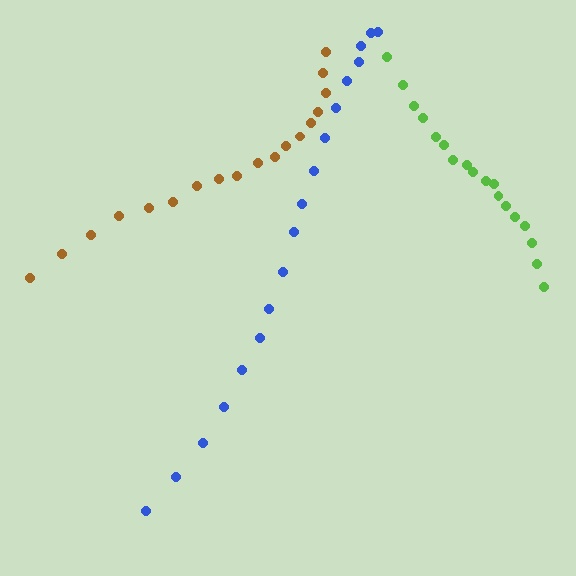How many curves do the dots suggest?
There are 3 distinct paths.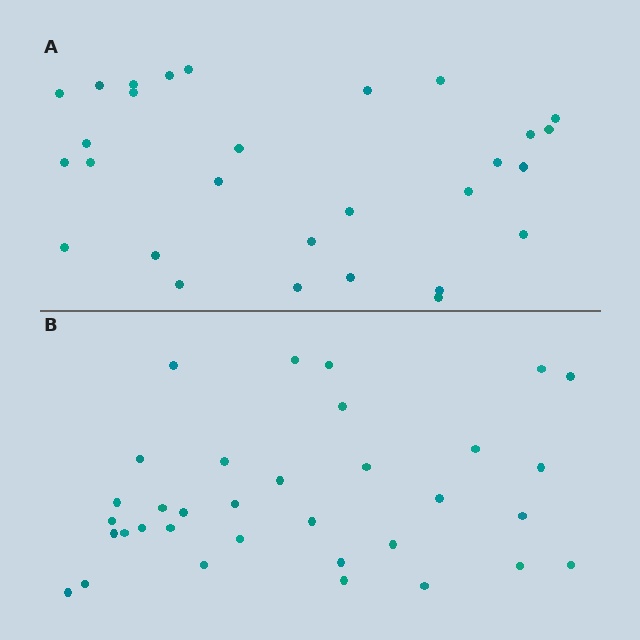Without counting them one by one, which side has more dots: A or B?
Region B (the bottom region) has more dots.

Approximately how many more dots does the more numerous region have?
Region B has about 5 more dots than region A.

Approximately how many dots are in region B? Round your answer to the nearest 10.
About 30 dots. (The exact count is 34, which rounds to 30.)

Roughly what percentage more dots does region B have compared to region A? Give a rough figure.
About 15% more.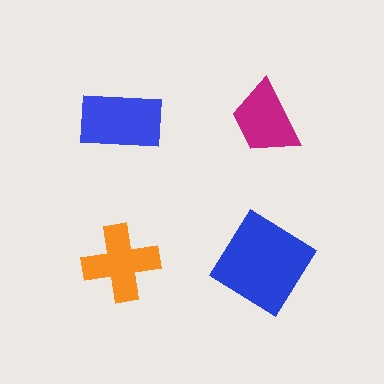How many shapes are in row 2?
2 shapes.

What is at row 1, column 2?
A magenta trapezoid.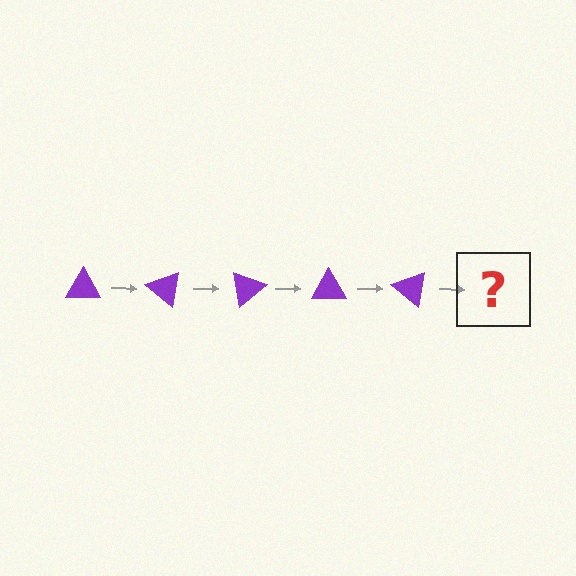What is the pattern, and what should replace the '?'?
The pattern is that the triangle rotates 40 degrees each step. The '?' should be a purple triangle rotated 200 degrees.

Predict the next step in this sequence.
The next step is a purple triangle rotated 200 degrees.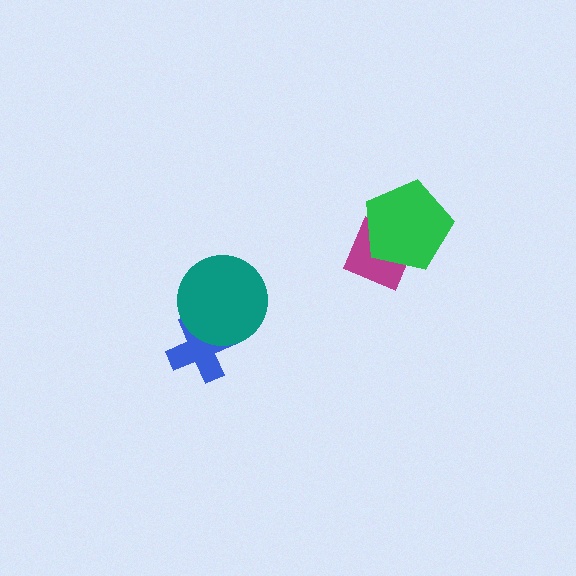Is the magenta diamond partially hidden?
Yes, it is partially covered by another shape.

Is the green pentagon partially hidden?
No, no other shape covers it.